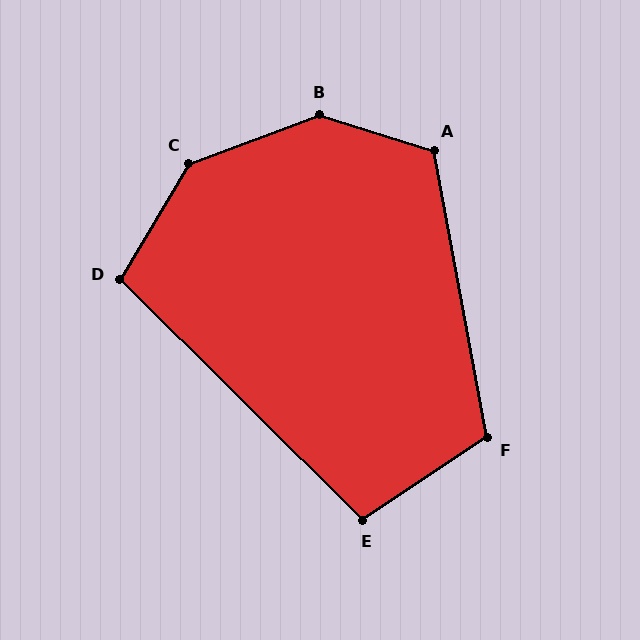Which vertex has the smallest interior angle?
E, at approximately 102 degrees.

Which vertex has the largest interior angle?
B, at approximately 143 degrees.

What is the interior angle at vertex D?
Approximately 104 degrees (obtuse).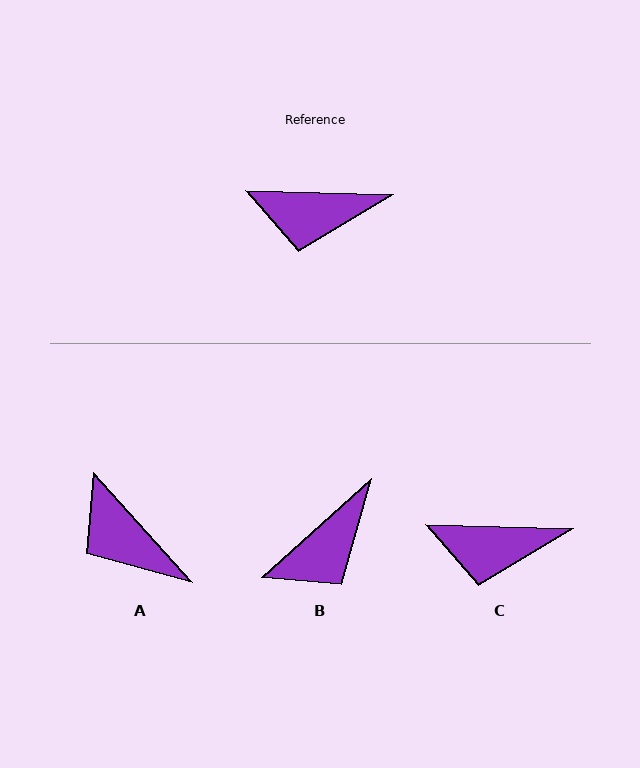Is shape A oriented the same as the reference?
No, it is off by about 46 degrees.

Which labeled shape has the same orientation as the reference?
C.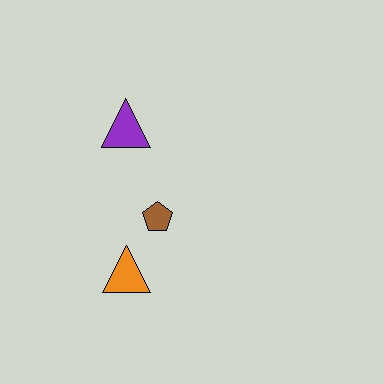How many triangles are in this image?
There are 2 triangles.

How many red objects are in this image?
There are no red objects.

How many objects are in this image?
There are 3 objects.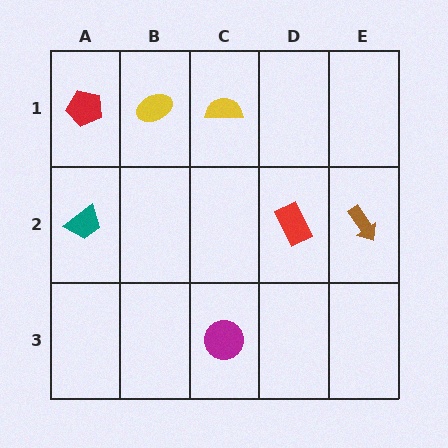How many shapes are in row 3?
1 shape.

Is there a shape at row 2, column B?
No, that cell is empty.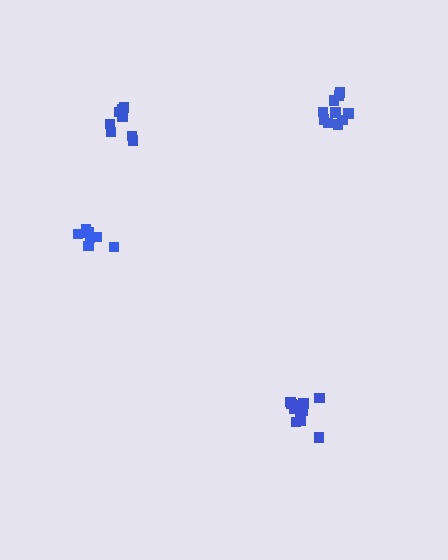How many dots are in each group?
Group 1: 11 dots, Group 2: 11 dots, Group 3: 9 dots, Group 4: 7 dots (38 total).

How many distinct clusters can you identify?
There are 4 distinct clusters.